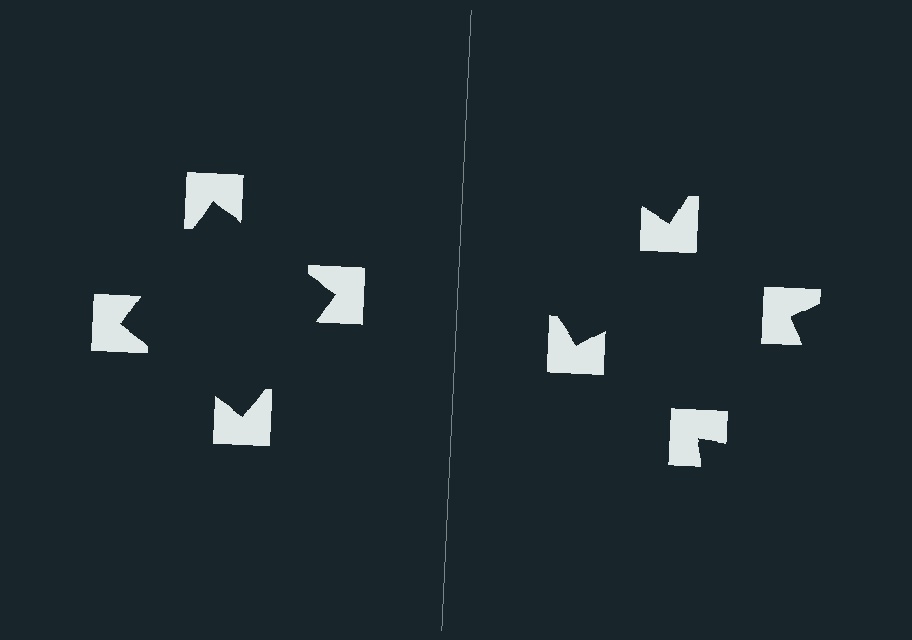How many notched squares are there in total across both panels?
8 — 4 on each side.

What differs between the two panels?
The notched squares are positioned identically on both sides; only the wedge orientations differ. On the left they align to a square; on the right they are misaligned.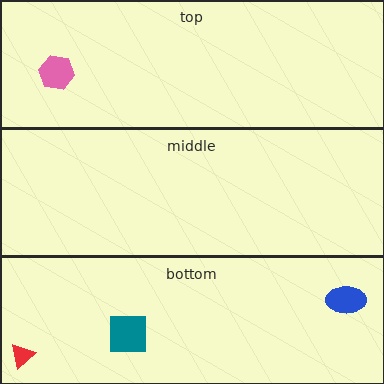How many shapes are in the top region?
1.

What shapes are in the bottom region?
The red triangle, the blue ellipse, the teal square.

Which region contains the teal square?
The bottom region.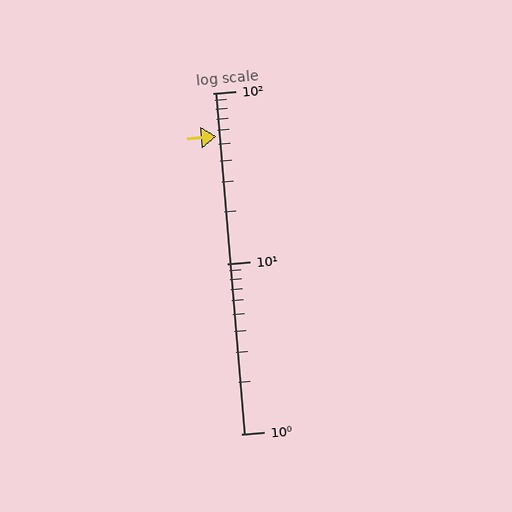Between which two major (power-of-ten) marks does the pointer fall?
The pointer is between 10 and 100.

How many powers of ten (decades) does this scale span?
The scale spans 2 decades, from 1 to 100.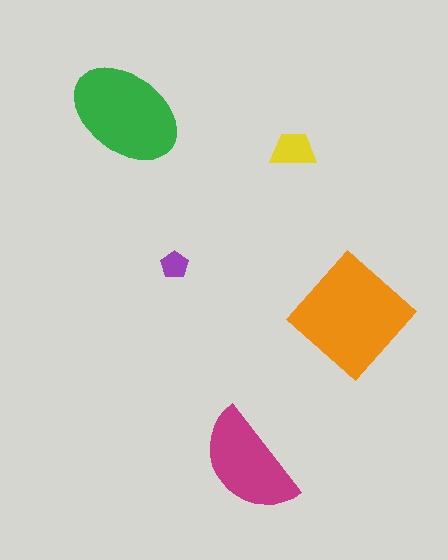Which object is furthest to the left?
The green ellipse is leftmost.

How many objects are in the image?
There are 5 objects in the image.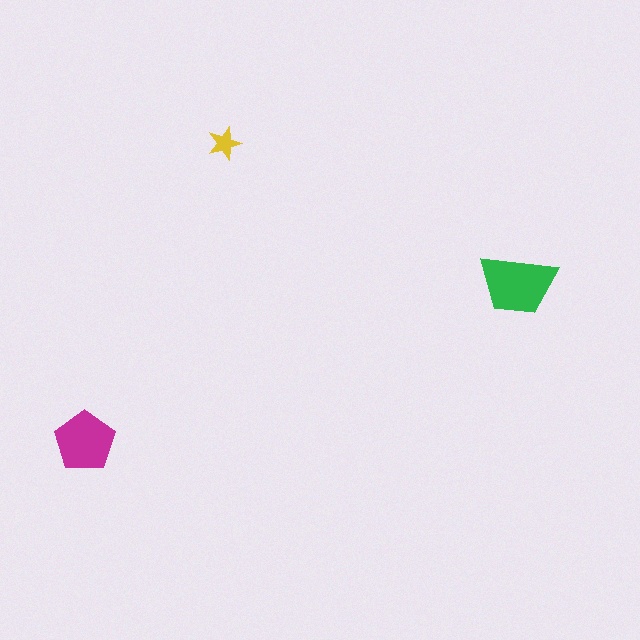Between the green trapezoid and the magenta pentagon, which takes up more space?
The green trapezoid.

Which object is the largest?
The green trapezoid.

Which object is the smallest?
The yellow star.